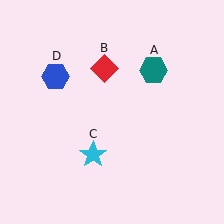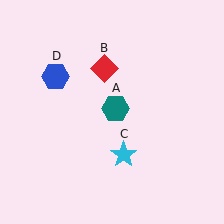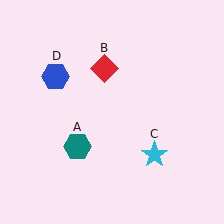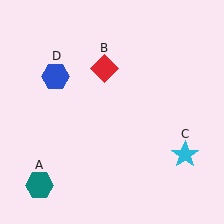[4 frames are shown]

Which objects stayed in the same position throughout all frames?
Red diamond (object B) and blue hexagon (object D) remained stationary.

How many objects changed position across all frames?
2 objects changed position: teal hexagon (object A), cyan star (object C).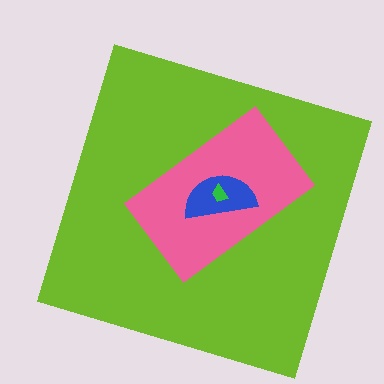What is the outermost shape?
The lime square.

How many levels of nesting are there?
4.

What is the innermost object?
The green trapezoid.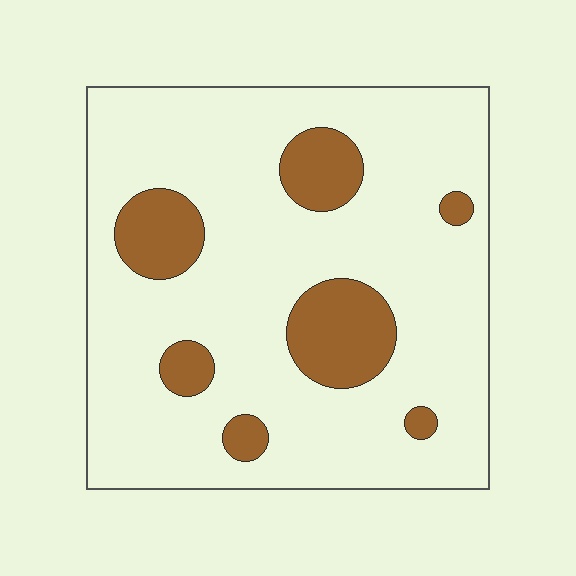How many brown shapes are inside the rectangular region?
7.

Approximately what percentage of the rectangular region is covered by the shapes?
Approximately 15%.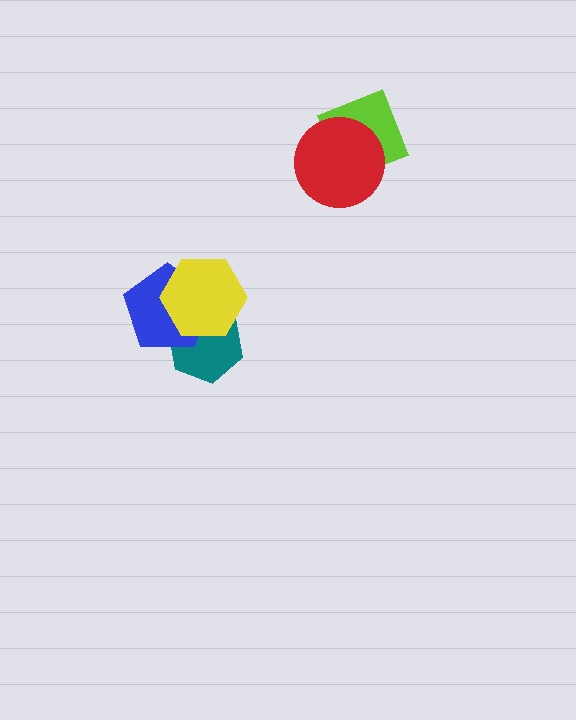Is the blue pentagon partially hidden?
Yes, it is partially covered by another shape.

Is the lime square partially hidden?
Yes, it is partially covered by another shape.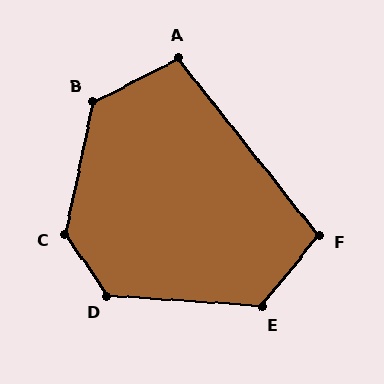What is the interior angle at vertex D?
Approximately 129 degrees (obtuse).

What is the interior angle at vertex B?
Approximately 129 degrees (obtuse).